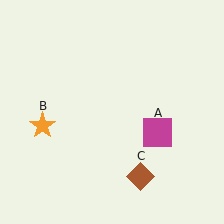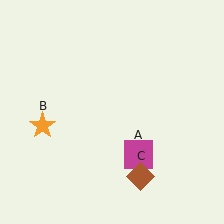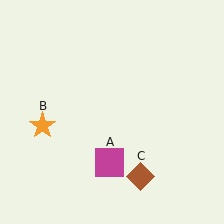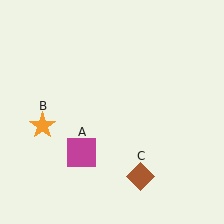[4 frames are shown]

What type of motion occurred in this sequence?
The magenta square (object A) rotated clockwise around the center of the scene.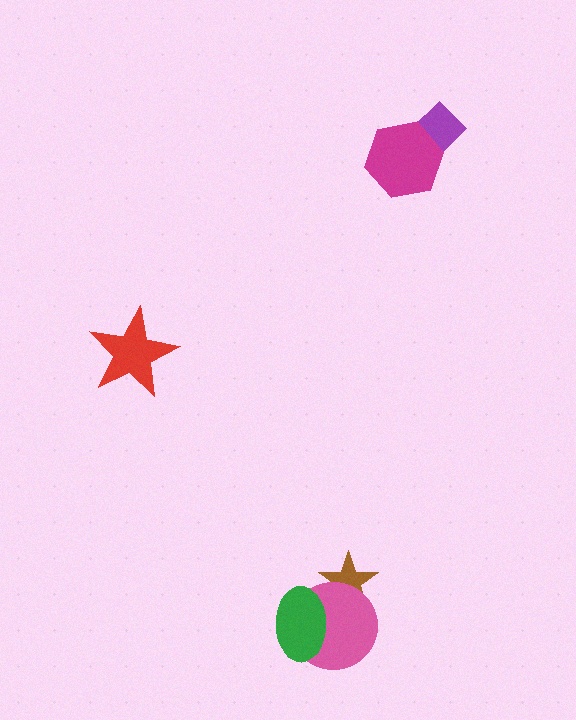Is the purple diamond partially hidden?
Yes, it is partially covered by another shape.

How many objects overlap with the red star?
0 objects overlap with the red star.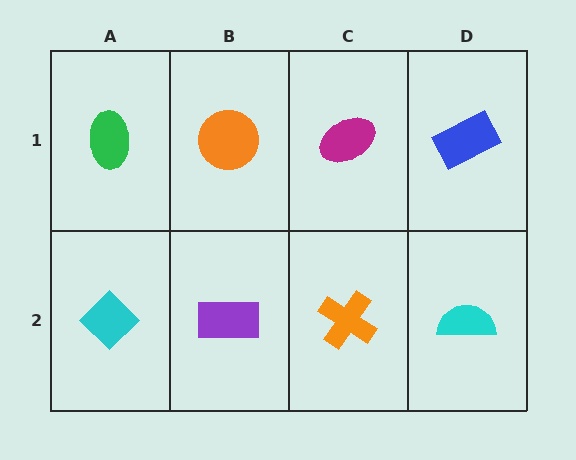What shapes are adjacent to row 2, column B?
An orange circle (row 1, column B), a cyan diamond (row 2, column A), an orange cross (row 2, column C).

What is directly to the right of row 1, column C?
A blue rectangle.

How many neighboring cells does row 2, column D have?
2.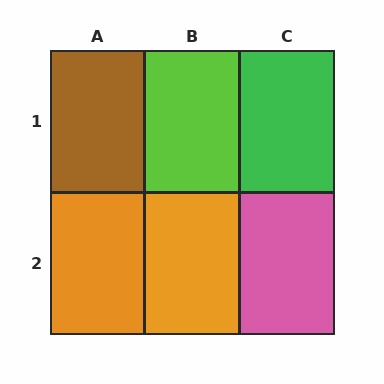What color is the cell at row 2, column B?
Orange.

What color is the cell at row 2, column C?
Pink.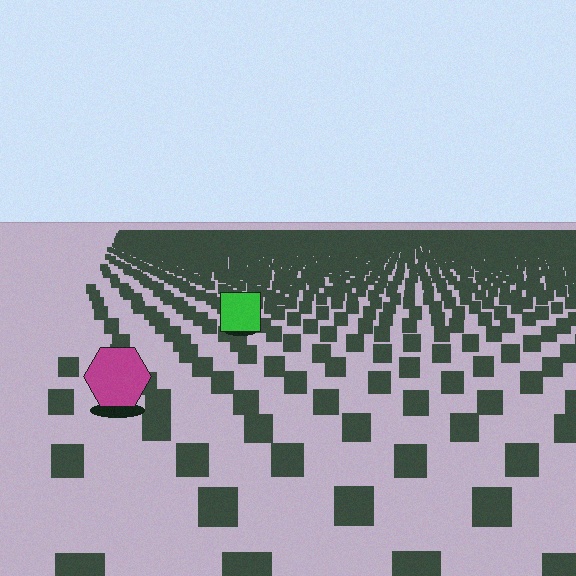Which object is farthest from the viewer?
The green square is farthest from the viewer. It appears smaller and the ground texture around it is denser.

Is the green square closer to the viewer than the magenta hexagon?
No. The magenta hexagon is closer — you can tell from the texture gradient: the ground texture is coarser near it.